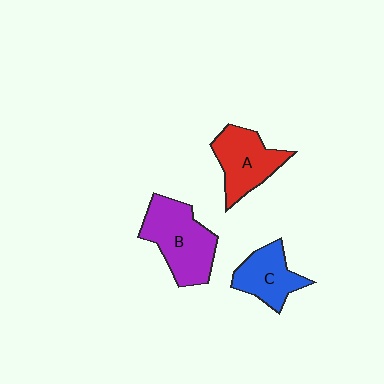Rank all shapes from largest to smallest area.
From largest to smallest: B (purple), A (red), C (blue).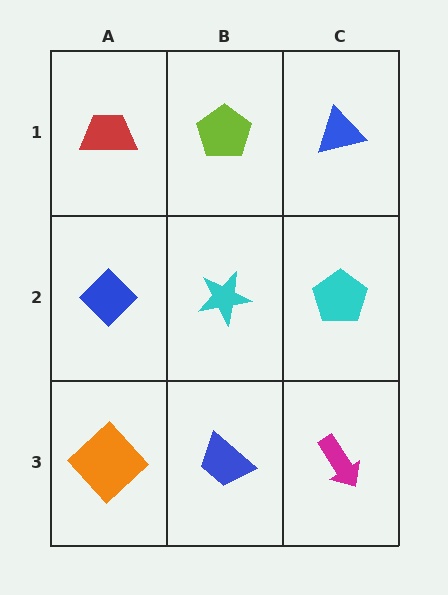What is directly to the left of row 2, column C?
A cyan star.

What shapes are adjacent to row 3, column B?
A cyan star (row 2, column B), an orange diamond (row 3, column A), a magenta arrow (row 3, column C).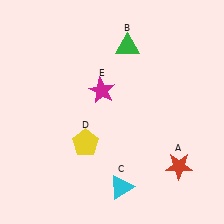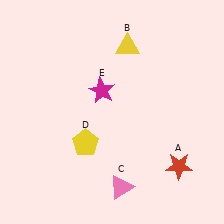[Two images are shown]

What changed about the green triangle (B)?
In Image 1, B is green. In Image 2, it changed to yellow.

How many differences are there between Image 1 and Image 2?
There are 2 differences between the two images.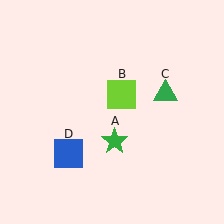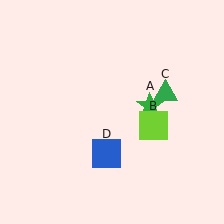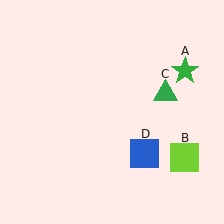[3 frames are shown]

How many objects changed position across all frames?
3 objects changed position: green star (object A), lime square (object B), blue square (object D).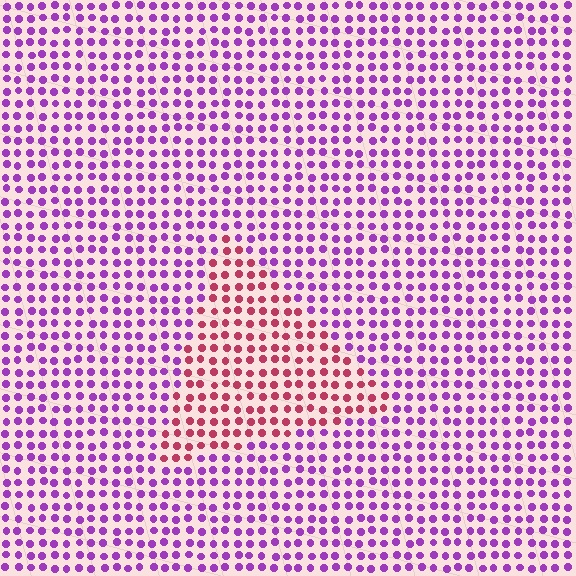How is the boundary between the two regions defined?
The boundary is defined purely by a slight shift in hue (about 56 degrees). Spacing, size, and orientation are identical on both sides.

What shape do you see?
I see a triangle.